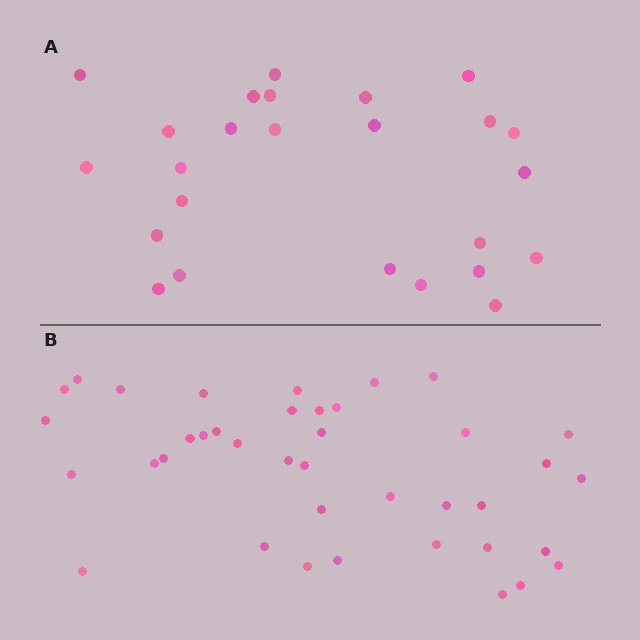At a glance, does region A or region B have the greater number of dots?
Region B (the bottom region) has more dots.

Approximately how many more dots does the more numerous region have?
Region B has approximately 15 more dots than region A.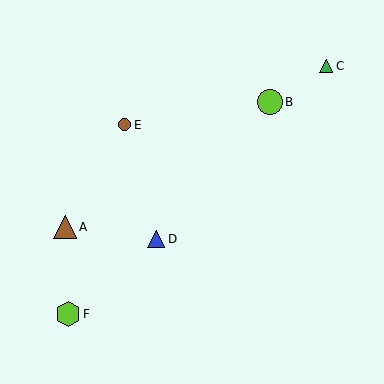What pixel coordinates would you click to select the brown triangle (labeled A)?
Click at (65, 227) to select the brown triangle A.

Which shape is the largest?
The lime hexagon (labeled F) is the largest.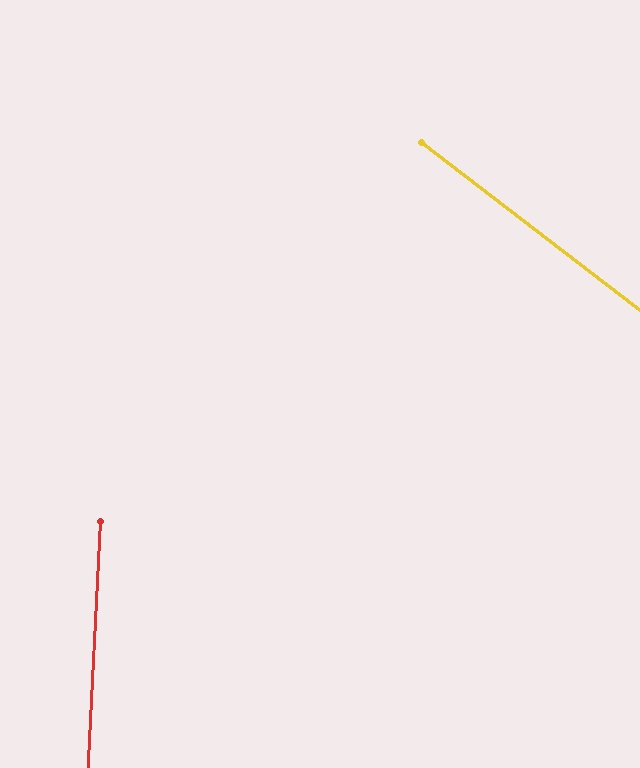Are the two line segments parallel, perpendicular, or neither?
Neither parallel nor perpendicular — they differ by about 55°.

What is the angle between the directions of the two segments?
Approximately 55 degrees.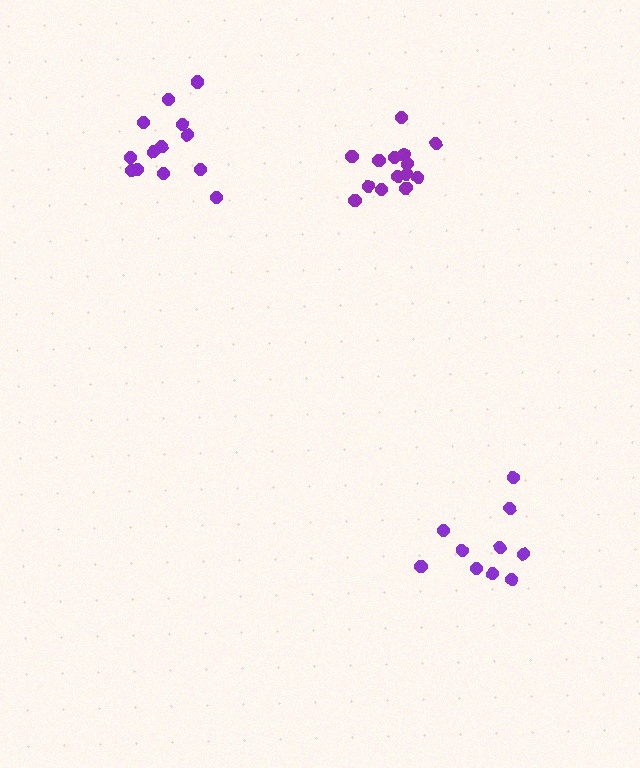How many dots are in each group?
Group 1: 14 dots, Group 2: 13 dots, Group 3: 10 dots (37 total).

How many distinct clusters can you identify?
There are 3 distinct clusters.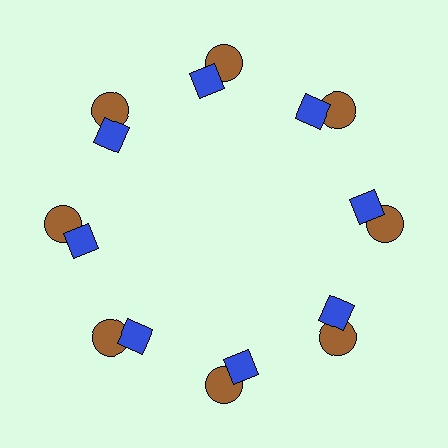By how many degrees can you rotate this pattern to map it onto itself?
The pattern maps onto itself every 45 degrees of rotation.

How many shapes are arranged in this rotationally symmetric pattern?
There are 16 shapes, arranged in 8 groups of 2.